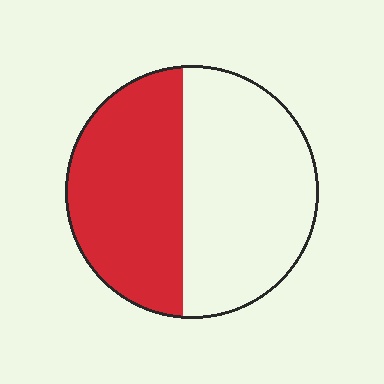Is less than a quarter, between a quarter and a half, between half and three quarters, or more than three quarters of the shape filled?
Between a quarter and a half.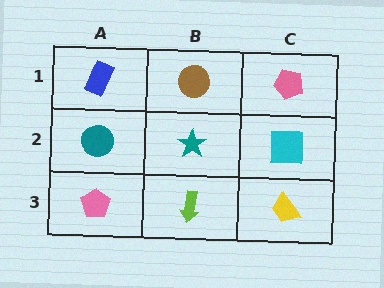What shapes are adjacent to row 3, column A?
A teal circle (row 2, column A), a lime arrow (row 3, column B).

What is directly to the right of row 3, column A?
A lime arrow.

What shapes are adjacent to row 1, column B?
A teal star (row 2, column B), a blue rectangle (row 1, column A), a pink pentagon (row 1, column C).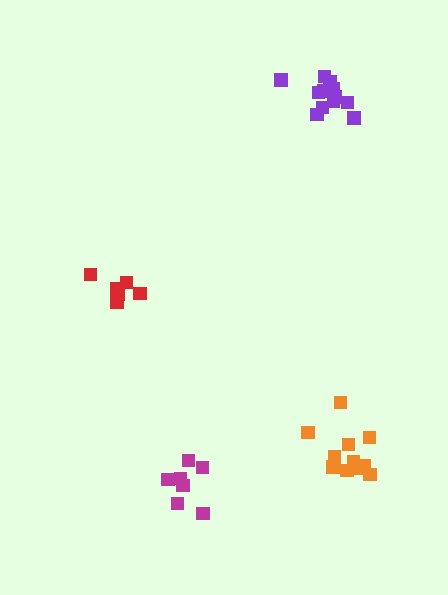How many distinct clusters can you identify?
There are 4 distinct clusters.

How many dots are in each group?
Group 1: 12 dots, Group 2: 11 dots, Group 3: 7 dots, Group 4: 6 dots (36 total).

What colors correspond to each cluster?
The clusters are colored: purple, orange, magenta, red.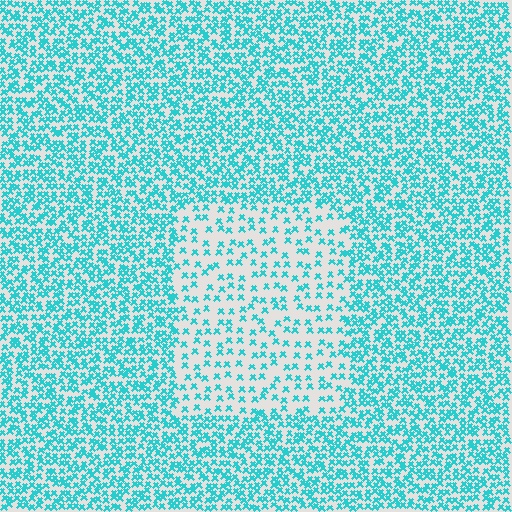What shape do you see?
I see a rectangle.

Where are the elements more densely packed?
The elements are more densely packed outside the rectangle boundary.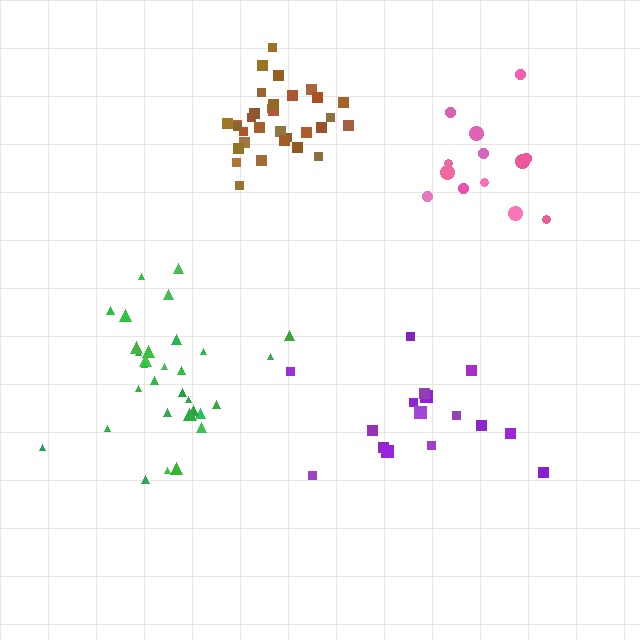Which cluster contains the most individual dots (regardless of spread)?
Brown (33).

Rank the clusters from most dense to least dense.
brown, pink, green, purple.